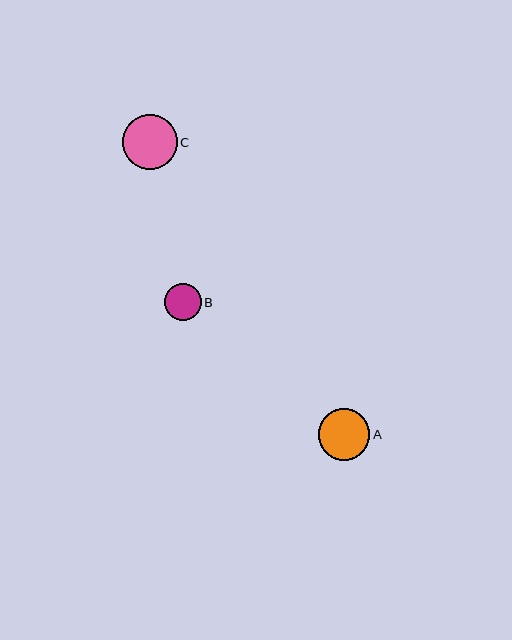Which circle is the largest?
Circle C is the largest with a size of approximately 55 pixels.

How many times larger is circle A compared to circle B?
Circle A is approximately 1.4 times the size of circle B.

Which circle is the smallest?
Circle B is the smallest with a size of approximately 37 pixels.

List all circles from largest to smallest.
From largest to smallest: C, A, B.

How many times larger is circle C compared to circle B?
Circle C is approximately 1.5 times the size of circle B.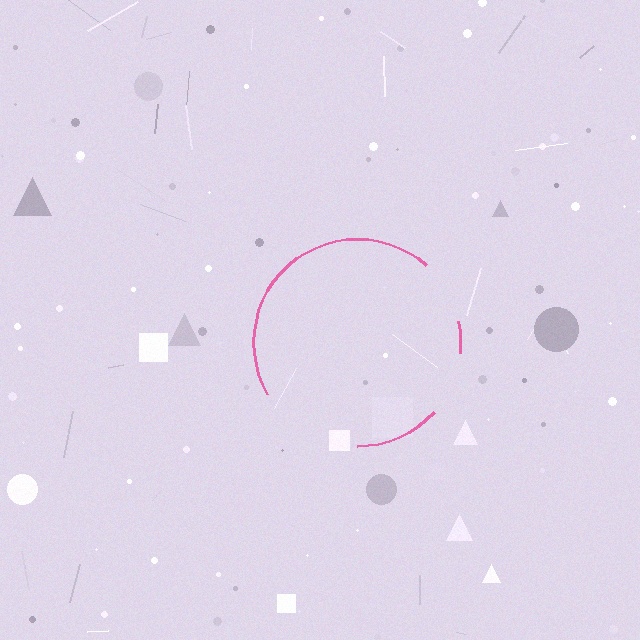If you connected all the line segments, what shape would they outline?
They would outline a circle.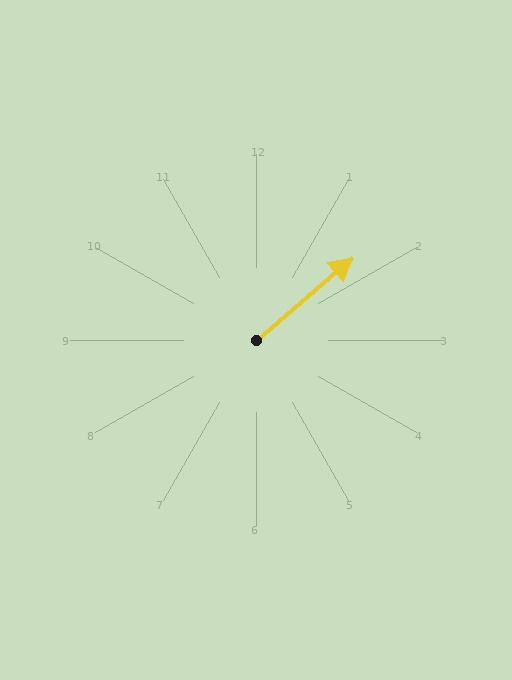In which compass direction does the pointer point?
Northeast.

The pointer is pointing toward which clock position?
Roughly 2 o'clock.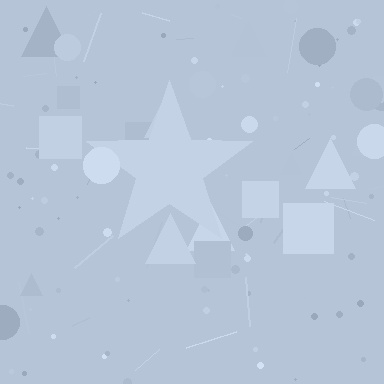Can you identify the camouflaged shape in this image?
The camouflaged shape is a star.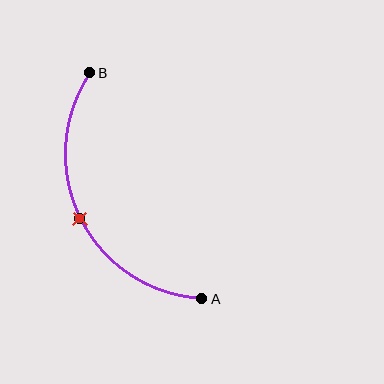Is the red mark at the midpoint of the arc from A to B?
Yes. The red mark lies on the arc at equal arc-length from both A and B — it is the arc midpoint.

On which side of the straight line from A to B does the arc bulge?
The arc bulges to the left of the straight line connecting A and B.